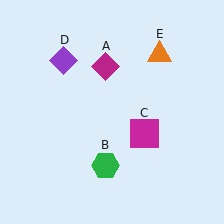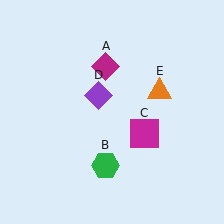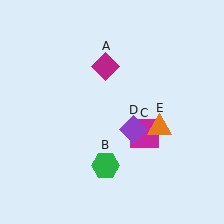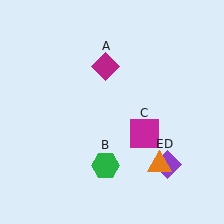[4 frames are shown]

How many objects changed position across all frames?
2 objects changed position: purple diamond (object D), orange triangle (object E).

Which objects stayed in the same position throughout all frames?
Magenta diamond (object A) and green hexagon (object B) and magenta square (object C) remained stationary.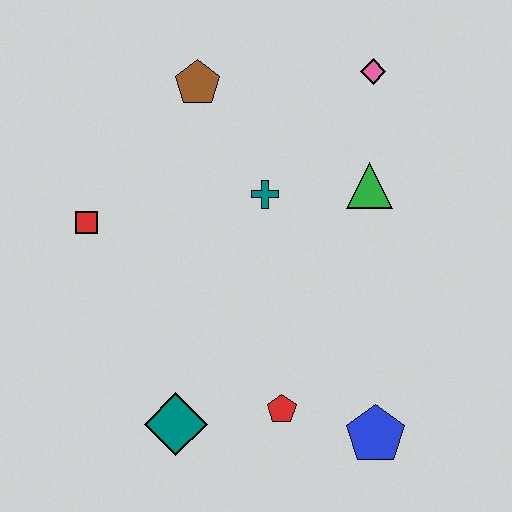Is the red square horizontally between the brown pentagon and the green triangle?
No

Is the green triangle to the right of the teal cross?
Yes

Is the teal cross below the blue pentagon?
No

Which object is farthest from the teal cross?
The blue pentagon is farthest from the teal cross.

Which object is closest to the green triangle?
The teal cross is closest to the green triangle.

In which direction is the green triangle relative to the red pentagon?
The green triangle is above the red pentagon.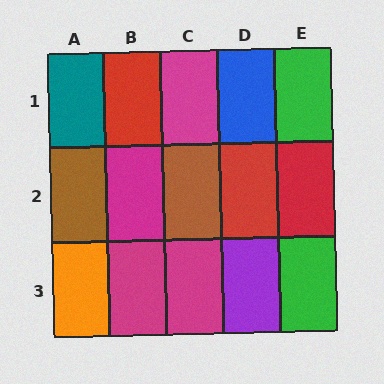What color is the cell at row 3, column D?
Purple.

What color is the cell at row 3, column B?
Magenta.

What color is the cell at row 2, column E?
Red.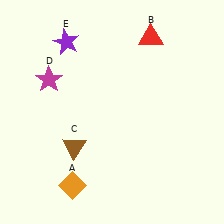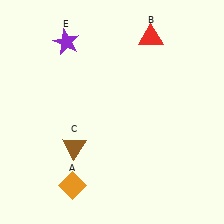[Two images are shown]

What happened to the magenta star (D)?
The magenta star (D) was removed in Image 2. It was in the top-left area of Image 1.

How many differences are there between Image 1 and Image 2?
There is 1 difference between the two images.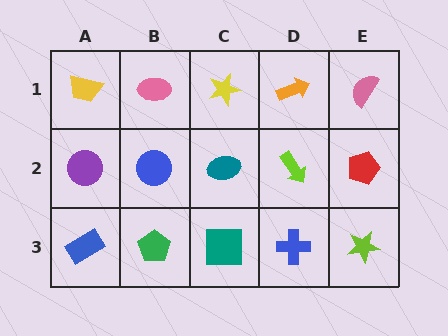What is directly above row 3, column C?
A teal ellipse.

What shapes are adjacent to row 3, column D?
A lime arrow (row 2, column D), a teal square (row 3, column C), a lime star (row 3, column E).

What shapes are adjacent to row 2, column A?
A yellow trapezoid (row 1, column A), a blue rectangle (row 3, column A), a blue circle (row 2, column B).